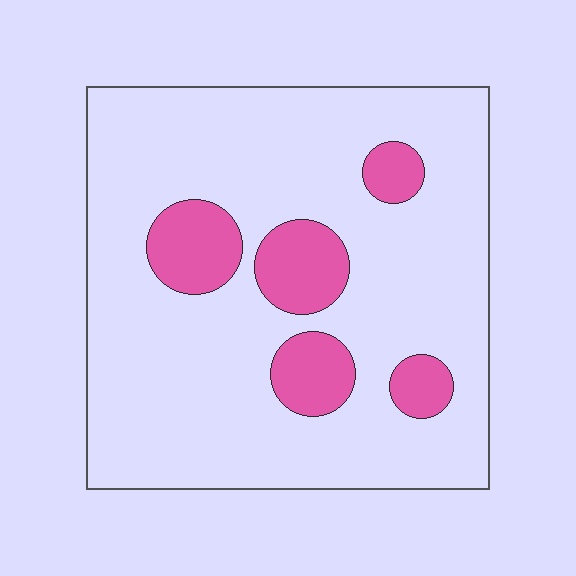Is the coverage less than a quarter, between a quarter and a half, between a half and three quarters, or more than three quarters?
Less than a quarter.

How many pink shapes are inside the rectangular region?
5.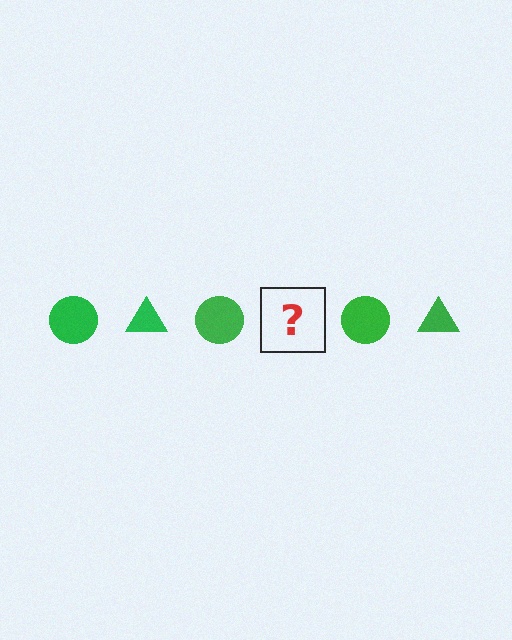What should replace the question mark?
The question mark should be replaced with a green triangle.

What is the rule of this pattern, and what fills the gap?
The rule is that the pattern cycles through circle, triangle shapes in green. The gap should be filled with a green triangle.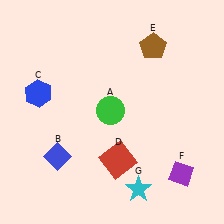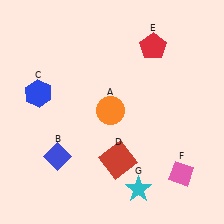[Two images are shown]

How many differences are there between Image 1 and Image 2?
There are 3 differences between the two images.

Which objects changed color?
A changed from green to orange. E changed from brown to red. F changed from purple to pink.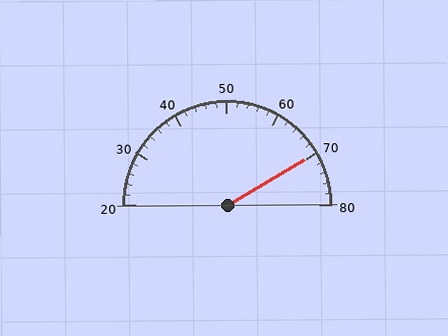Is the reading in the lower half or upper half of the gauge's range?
The reading is in the upper half of the range (20 to 80).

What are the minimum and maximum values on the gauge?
The gauge ranges from 20 to 80.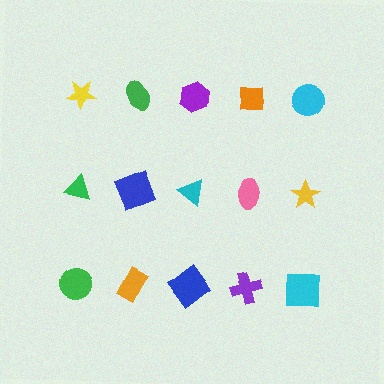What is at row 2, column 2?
A blue square.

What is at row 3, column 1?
A green circle.